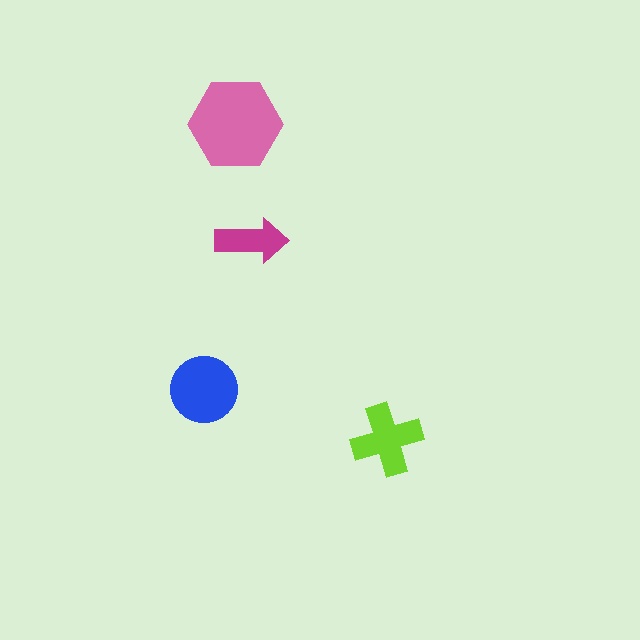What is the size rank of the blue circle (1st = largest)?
2nd.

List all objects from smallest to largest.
The magenta arrow, the lime cross, the blue circle, the pink hexagon.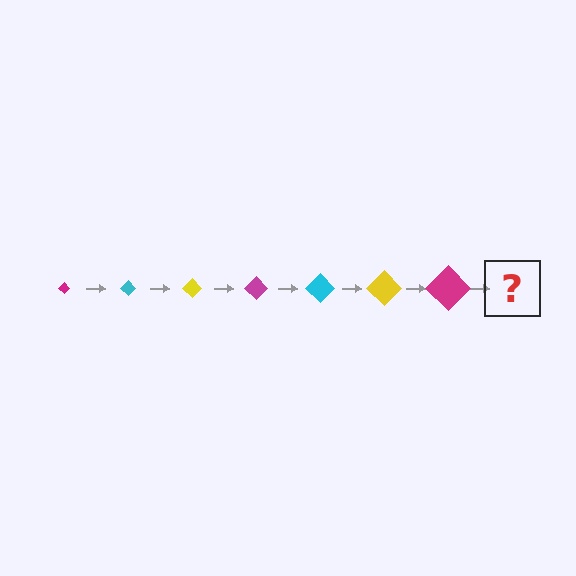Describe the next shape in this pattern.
It should be a cyan diamond, larger than the previous one.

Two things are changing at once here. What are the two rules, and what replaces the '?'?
The two rules are that the diamond grows larger each step and the color cycles through magenta, cyan, and yellow. The '?' should be a cyan diamond, larger than the previous one.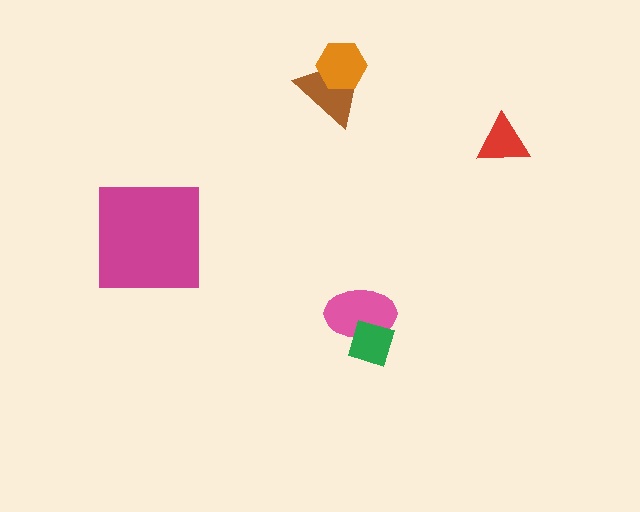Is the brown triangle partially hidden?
Yes, it is partially covered by another shape.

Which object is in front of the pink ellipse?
The green diamond is in front of the pink ellipse.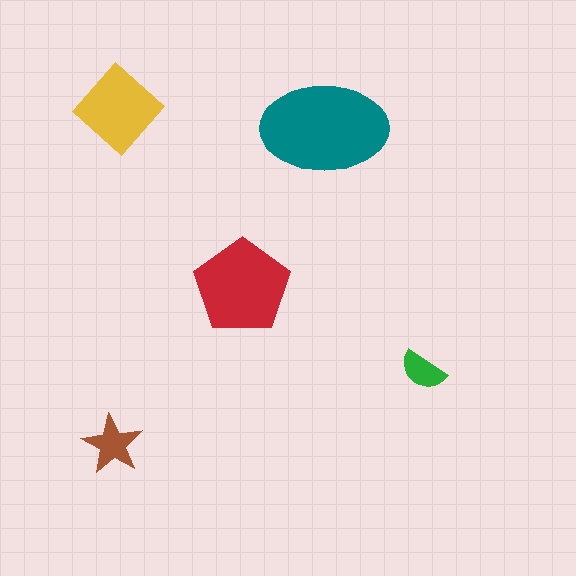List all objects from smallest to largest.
The green semicircle, the brown star, the yellow diamond, the red pentagon, the teal ellipse.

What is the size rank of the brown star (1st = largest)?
4th.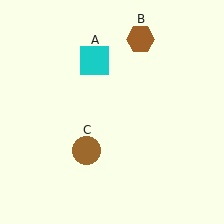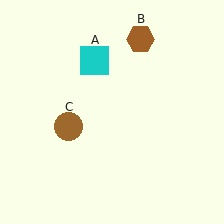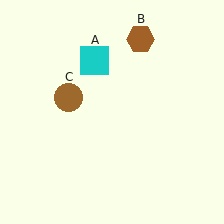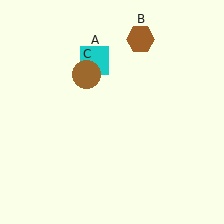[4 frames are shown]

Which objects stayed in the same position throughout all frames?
Cyan square (object A) and brown hexagon (object B) remained stationary.